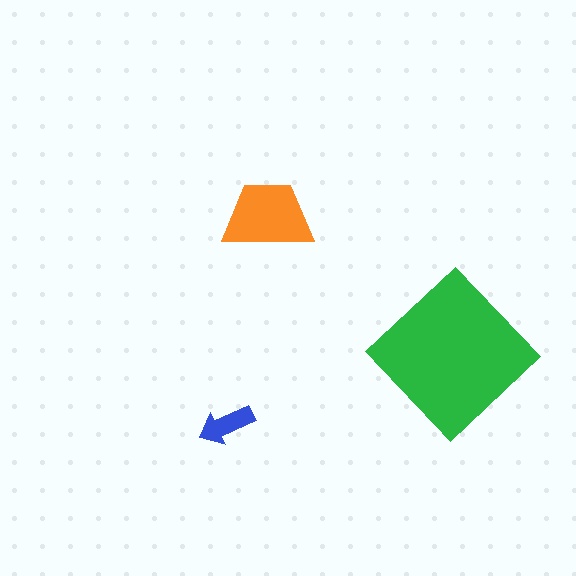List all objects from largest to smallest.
The green diamond, the orange trapezoid, the blue arrow.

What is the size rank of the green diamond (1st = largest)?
1st.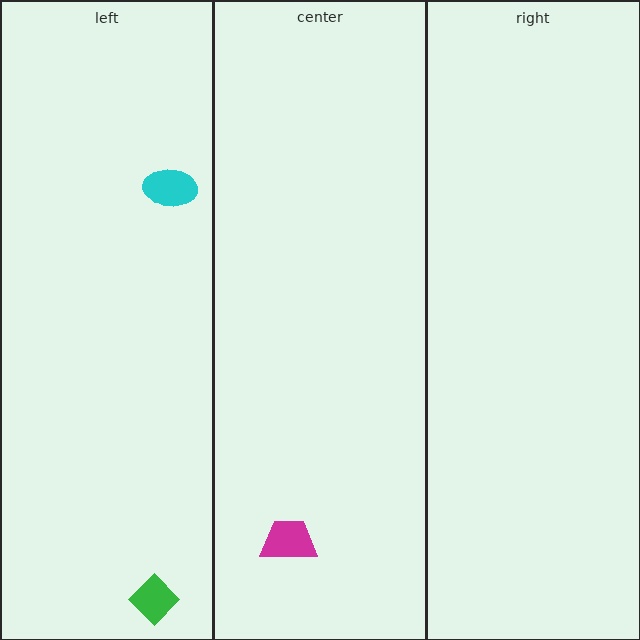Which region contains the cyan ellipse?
The left region.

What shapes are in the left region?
The green diamond, the cyan ellipse.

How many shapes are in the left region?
2.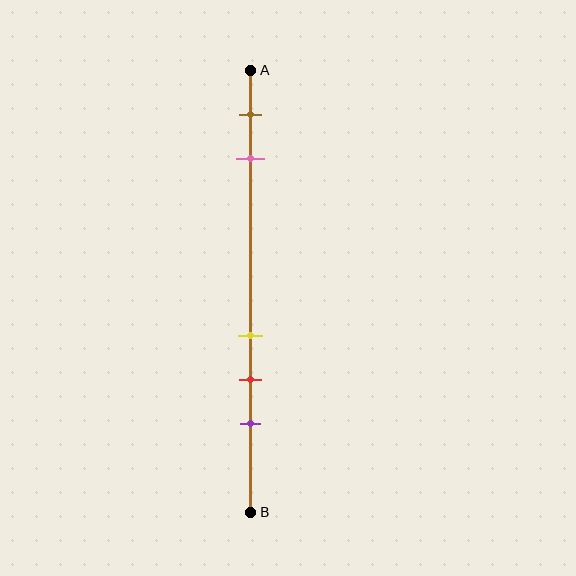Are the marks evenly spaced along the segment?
No, the marks are not evenly spaced.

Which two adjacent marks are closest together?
The yellow and red marks are the closest adjacent pair.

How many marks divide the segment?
There are 5 marks dividing the segment.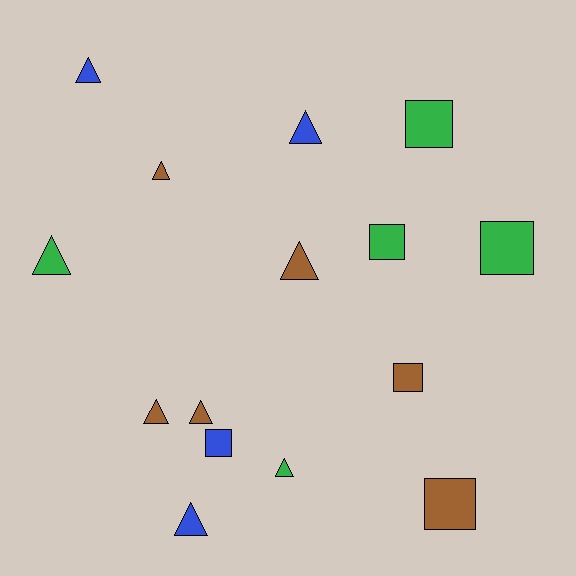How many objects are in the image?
There are 15 objects.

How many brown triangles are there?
There are 4 brown triangles.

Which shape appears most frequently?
Triangle, with 9 objects.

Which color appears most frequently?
Brown, with 6 objects.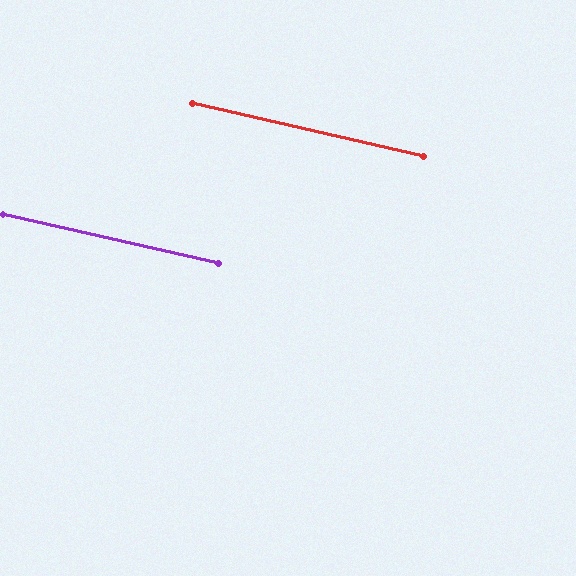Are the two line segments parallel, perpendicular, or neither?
Parallel — their directions differ by only 0.3°.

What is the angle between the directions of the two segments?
Approximately 0 degrees.